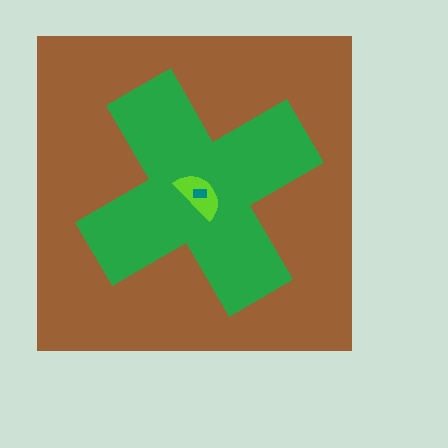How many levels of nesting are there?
4.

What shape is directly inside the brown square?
The green cross.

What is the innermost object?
The teal rectangle.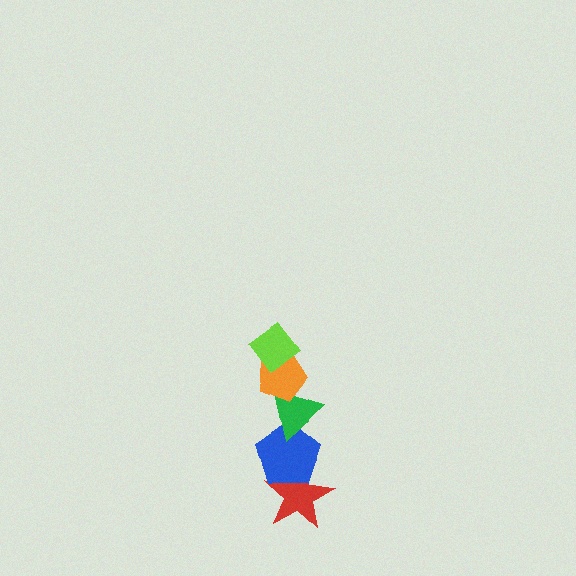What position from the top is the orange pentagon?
The orange pentagon is 2nd from the top.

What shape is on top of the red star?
The blue pentagon is on top of the red star.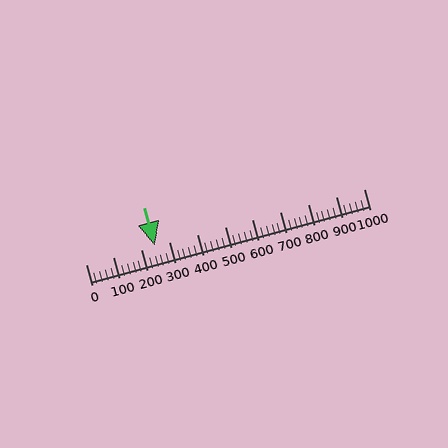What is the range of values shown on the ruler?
The ruler shows values from 0 to 1000.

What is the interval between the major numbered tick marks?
The major tick marks are spaced 100 units apart.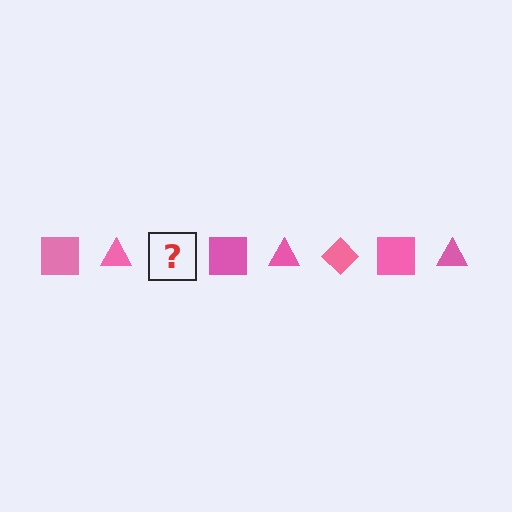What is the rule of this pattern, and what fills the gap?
The rule is that the pattern cycles through square, triangle, diamond shapes in pink. The gap should be filled with a pink diamond.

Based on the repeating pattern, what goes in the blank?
The blank should be a pink diamond.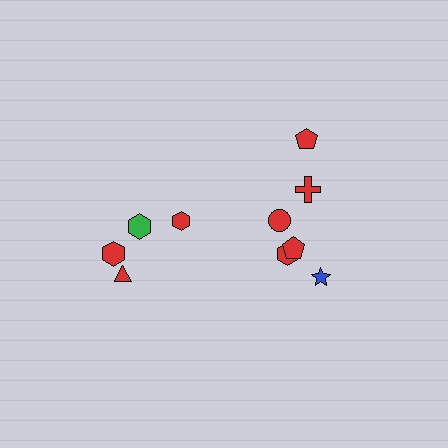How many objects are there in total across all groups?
There are 10 objects.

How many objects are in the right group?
There are 6 objects.